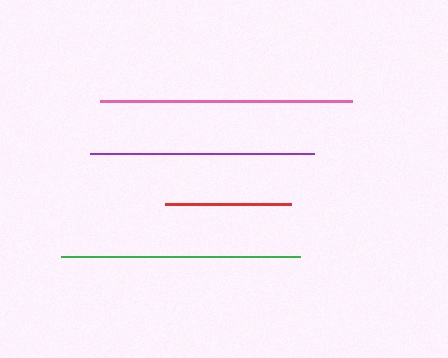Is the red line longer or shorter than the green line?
The green line is longer than the red line.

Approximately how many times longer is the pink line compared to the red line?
The pink line is approximately 2.0 times the length of the red line.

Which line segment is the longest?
The pink line is the longest at approximately 252 pixels.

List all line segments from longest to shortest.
From longest to shortest: pink, green, purple, red.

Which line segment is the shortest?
The red line is the shortest at approximately 126 pixels.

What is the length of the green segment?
The green segment is approximately 238 pixels long.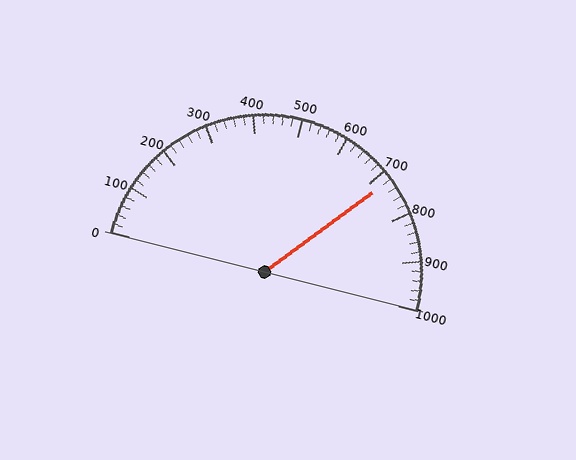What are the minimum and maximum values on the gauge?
The gauge ranges from 0 to 1000.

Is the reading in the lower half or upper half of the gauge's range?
The reading is in the upper half of the range (0 to 1000).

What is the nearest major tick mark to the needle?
The nearest major tick mark is 700.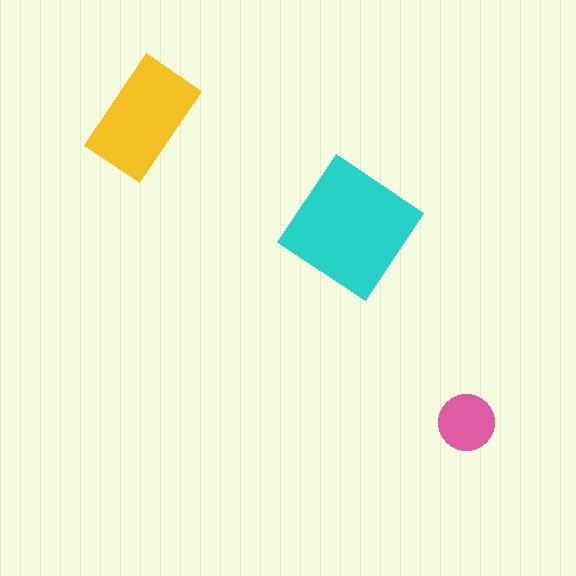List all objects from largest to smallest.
The cyan diamond, the yellow rectangle, the pink circle.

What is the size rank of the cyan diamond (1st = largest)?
1st.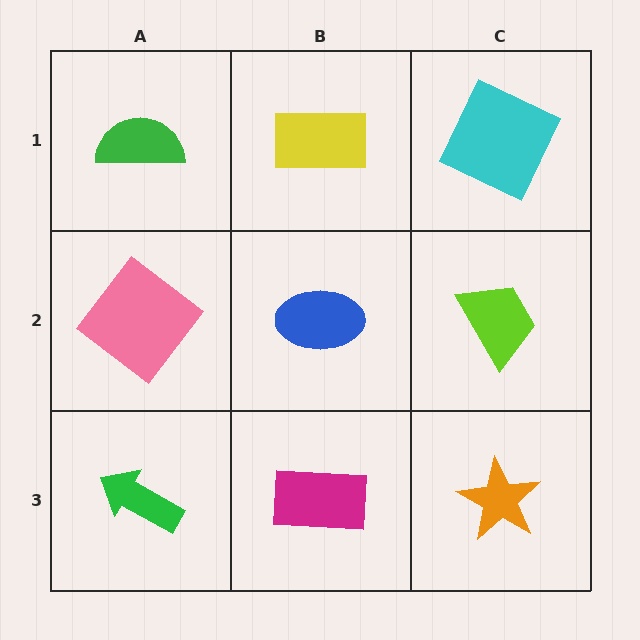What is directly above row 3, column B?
A blue ellipse.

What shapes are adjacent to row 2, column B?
A yellow rectangle (row 1, column B), a magenta rectangle (row 3, column B), a pink diamond (row 2, column A), a lime trapezoid (row 2, column C).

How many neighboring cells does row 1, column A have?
2.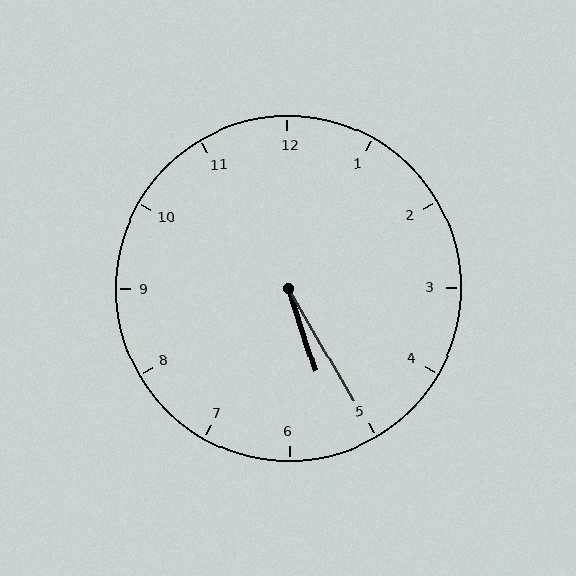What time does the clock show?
5:25.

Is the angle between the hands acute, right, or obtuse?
It is acute.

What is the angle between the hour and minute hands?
Approximately 12 degrees.